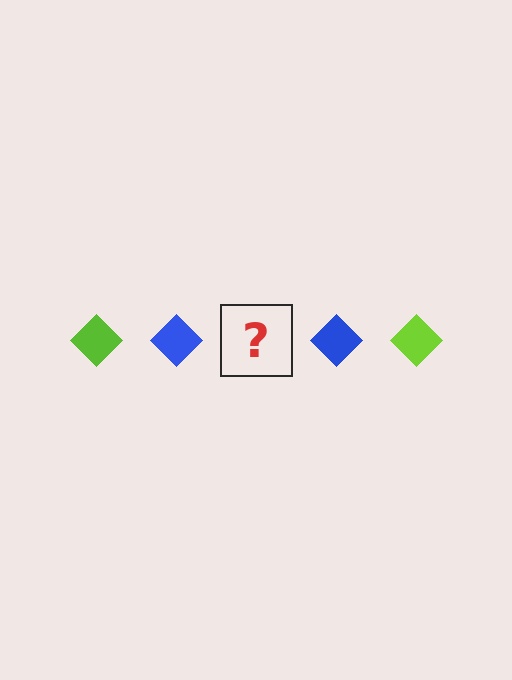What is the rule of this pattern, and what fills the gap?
The rule is that the pattern cycles through lime, blue diamonds. The gap should be filled with a lime diamond.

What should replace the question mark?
The question mark should be replaced with a lime diamond.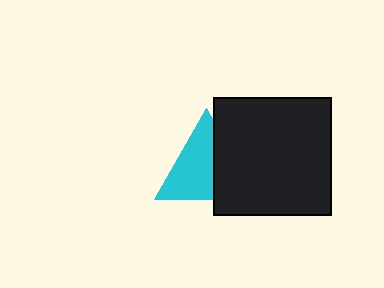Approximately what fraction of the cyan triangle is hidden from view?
Roughly 38% of the cyan triangle is hidden behind the black square.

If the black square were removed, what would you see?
You would see the complete cyan triangle.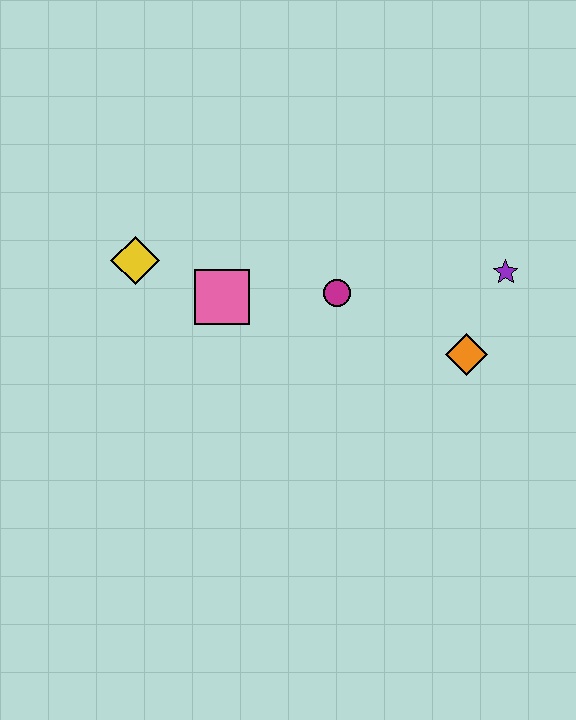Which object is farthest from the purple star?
The yellow diamond is farthest from the purple star.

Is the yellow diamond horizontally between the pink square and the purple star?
No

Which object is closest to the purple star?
The orange diamond is closest to the purple star.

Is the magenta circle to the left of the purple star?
Yes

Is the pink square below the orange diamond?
No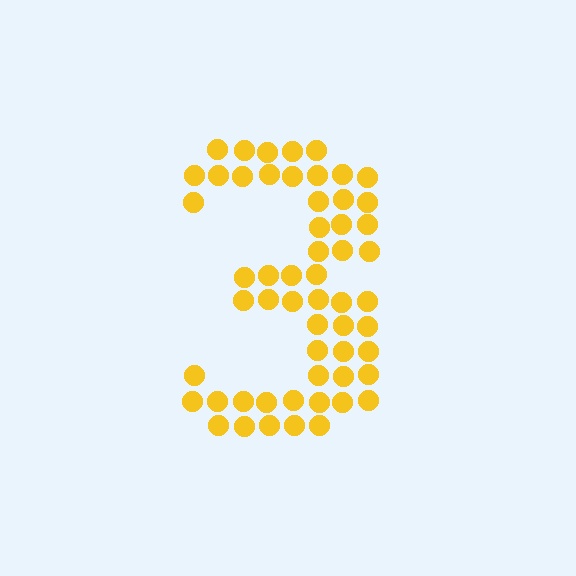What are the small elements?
The small elements are circles.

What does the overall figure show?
The overall figure shows the digit 3.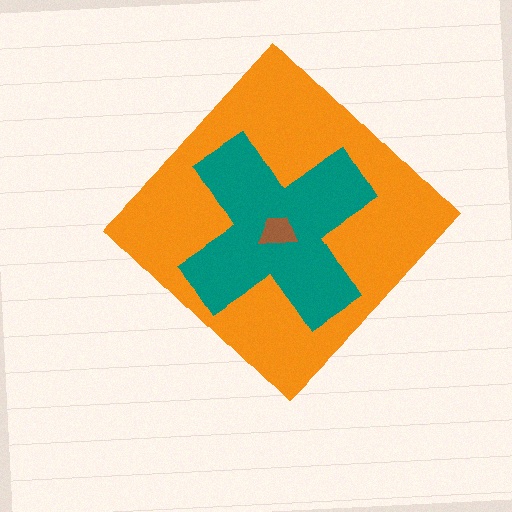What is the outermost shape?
The orange diamond.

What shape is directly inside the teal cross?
The brown trapezoid.